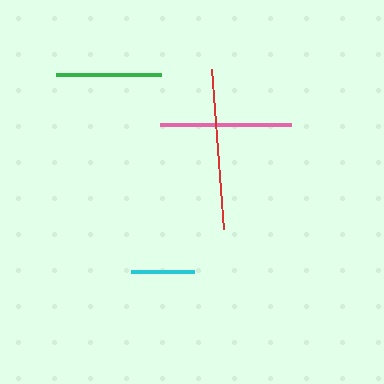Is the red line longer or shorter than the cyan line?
The red line is longer than the cyan line.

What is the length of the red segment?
The red segment is approximately 161 pixels long.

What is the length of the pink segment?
The pink segment is approximately 131 pixels long.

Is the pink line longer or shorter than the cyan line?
The pink line is longer than the cyan line.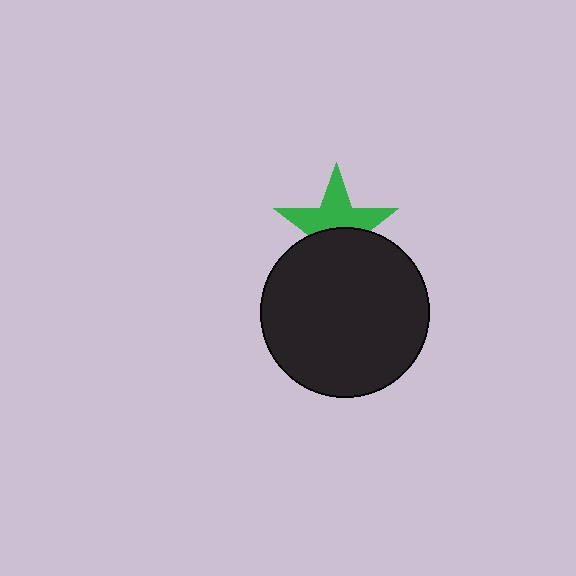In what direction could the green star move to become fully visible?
The green star could move up. That would shift it out from behind the black circle entirely.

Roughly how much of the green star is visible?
About half of it is visible (roughly 55%).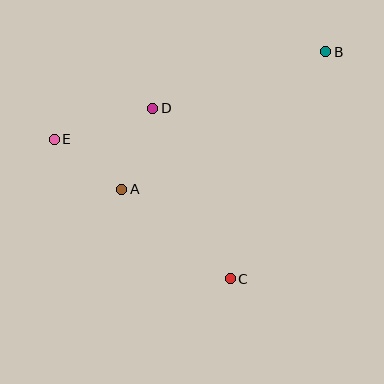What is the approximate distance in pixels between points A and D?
The distance between A and D is approximately 87 pixels.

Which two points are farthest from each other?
Points B and E are farthest from each other.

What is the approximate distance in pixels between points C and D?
The distance between C and D is approximately 187 pixels.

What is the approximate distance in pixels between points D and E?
The distance between D and E is approximately 103 pixels.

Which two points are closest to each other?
Points A and E are closest to each other.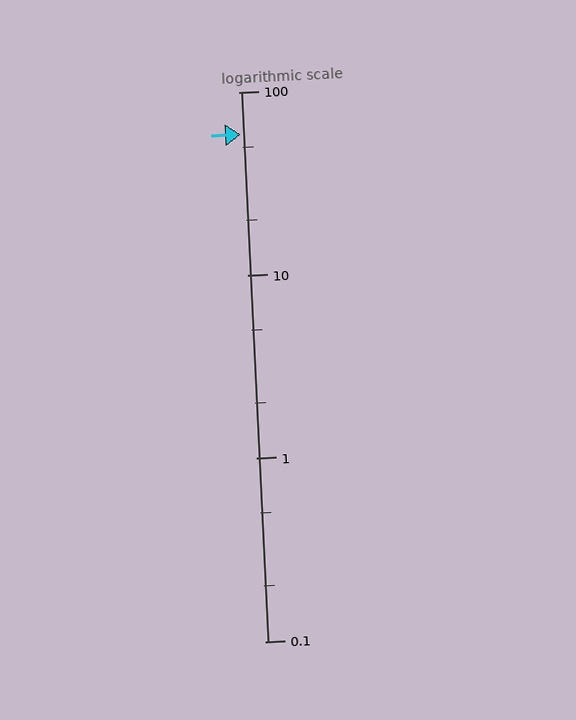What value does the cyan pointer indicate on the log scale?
The pointer indicates approximately 59.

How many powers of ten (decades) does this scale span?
The scale spans 3 decades, from 0.1 to 100.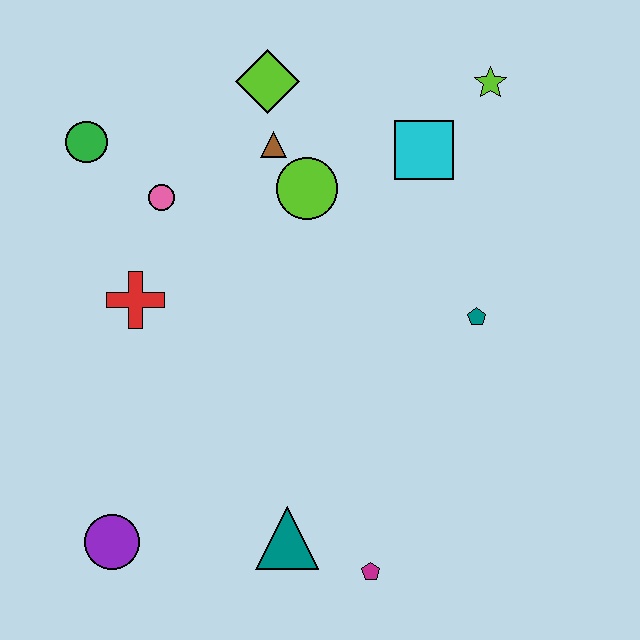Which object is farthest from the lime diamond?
The magenta pentagon is farthest from the lime diamond.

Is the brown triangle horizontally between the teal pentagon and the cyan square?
No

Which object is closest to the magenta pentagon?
The teal triangle is closest to the magenta pentagon.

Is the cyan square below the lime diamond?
Yes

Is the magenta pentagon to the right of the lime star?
No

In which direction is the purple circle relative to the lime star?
The purple circle is below the lime star.